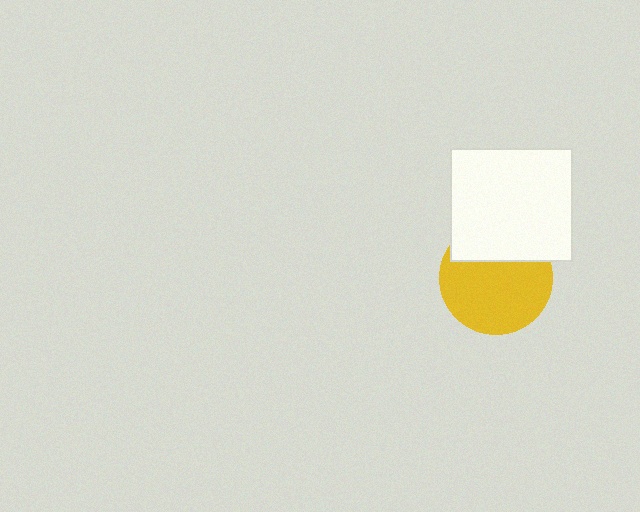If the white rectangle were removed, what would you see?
You would see the complete yellow circle.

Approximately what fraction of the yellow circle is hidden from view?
Roughly 31% of the yellow circle is hidden behind the white rectangle.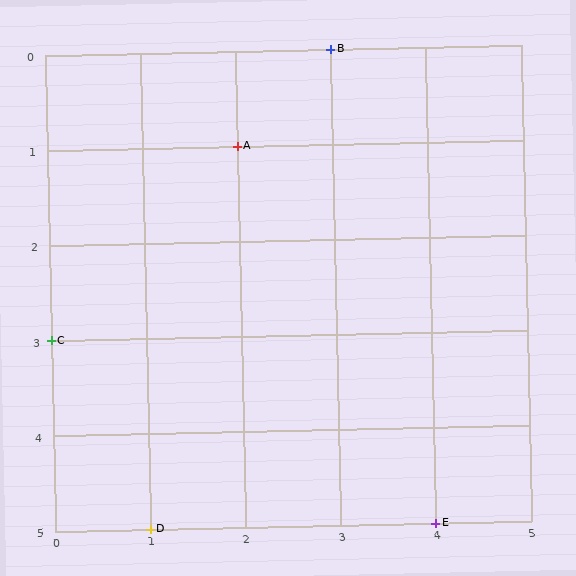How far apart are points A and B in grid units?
Points A and B are 1 column and 1 row apart (about 1.4 grid units diagonally).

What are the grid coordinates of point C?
Point C is at grid coordinates (0, 3).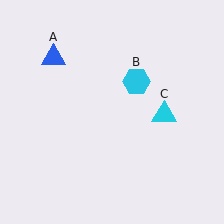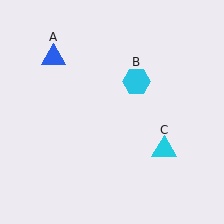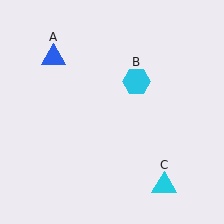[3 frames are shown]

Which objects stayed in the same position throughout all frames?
Blue triangle (object A) and cyan hexagon (object B) remained stationary.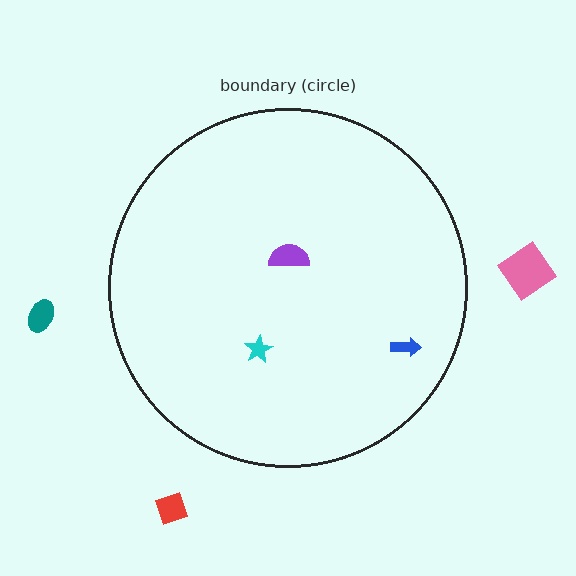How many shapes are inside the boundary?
3 inside, 3 outside.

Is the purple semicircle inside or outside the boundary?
Inside.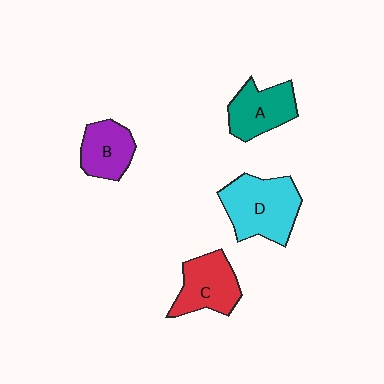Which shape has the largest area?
Shape D (cyan).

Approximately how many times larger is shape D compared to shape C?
Approximately 1.3 times.